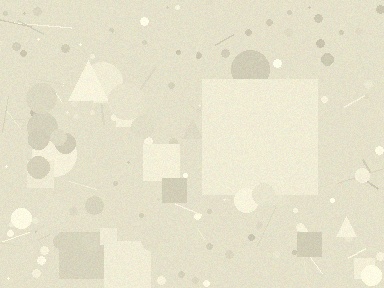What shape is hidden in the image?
A square is hidden in the image.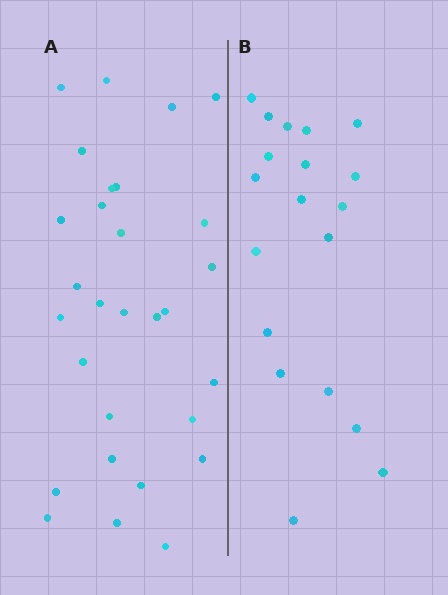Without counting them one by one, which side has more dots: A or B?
Region A (the left region) has more dots.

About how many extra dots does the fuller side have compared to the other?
Region A has roughly 10 or so more dots than region B.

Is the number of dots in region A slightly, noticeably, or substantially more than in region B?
Region A has substantially more. The ratio is roughly 1.5 to 1.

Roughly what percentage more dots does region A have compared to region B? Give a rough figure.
About 55% more.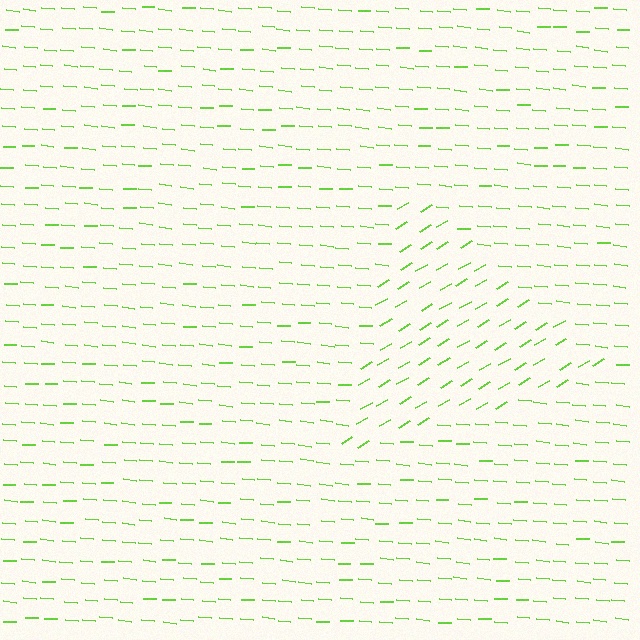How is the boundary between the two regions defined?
The boundary is defined purely by a change in line orientation (approximately 35 degrees difference). All lines are the same color and thickness.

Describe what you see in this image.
The image is filled with small lime line segments. A triangle region in the image has lines oriented differently from the surrounding lines, creating a visible texture boundary.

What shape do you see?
I see a triangle.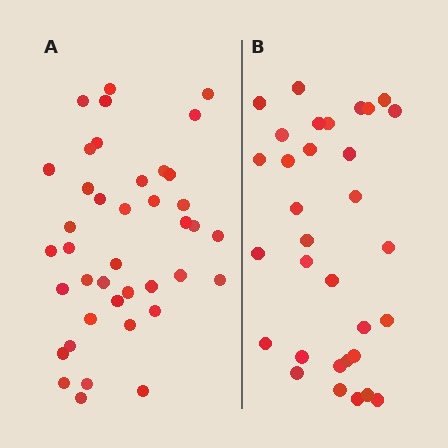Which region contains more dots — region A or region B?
Region A (the left region) has more dots.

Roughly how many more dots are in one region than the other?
Region A has roughly 8 or so more dots than region B.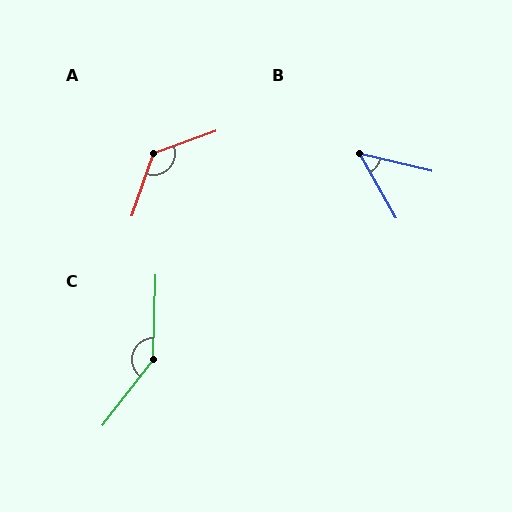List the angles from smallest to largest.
B (47°), A (128°), C (143°).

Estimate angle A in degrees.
Approximately 128 degrees.